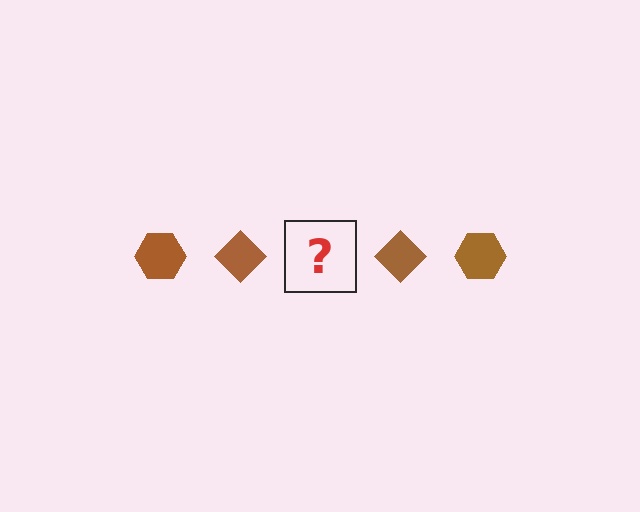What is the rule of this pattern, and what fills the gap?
The rule is that the pattern cycles through hexagon, diamond shapes in brown. The gap should be filled with a brown hexagon.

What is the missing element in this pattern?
The missing element is a brown hexagon.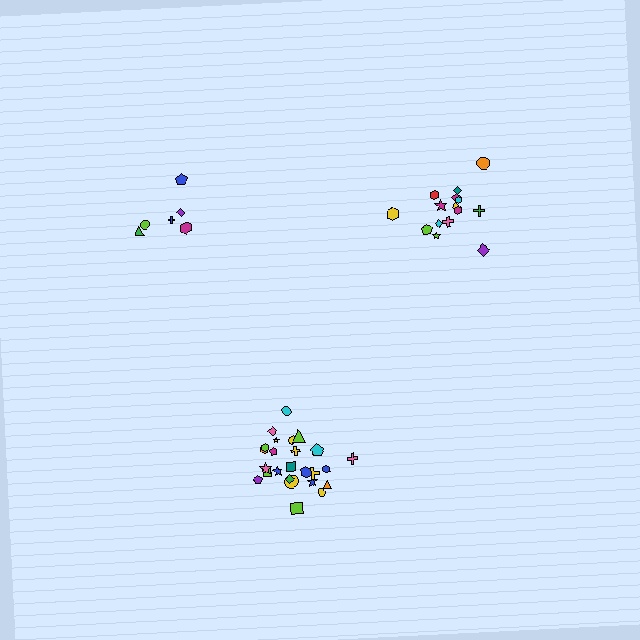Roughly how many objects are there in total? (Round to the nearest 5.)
Roughly 45 objects in total.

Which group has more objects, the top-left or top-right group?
The top-right group.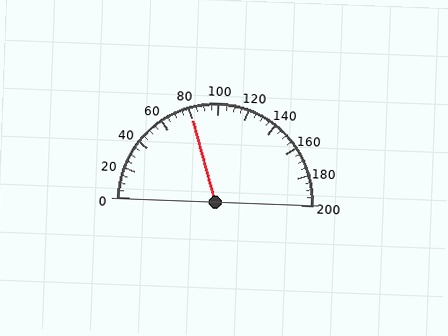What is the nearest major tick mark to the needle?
The nearest major tick mark is 80.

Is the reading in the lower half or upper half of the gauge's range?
The reading is in the lower half of the range (0 to 200).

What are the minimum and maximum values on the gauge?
The gauge ranges from 0 to 200.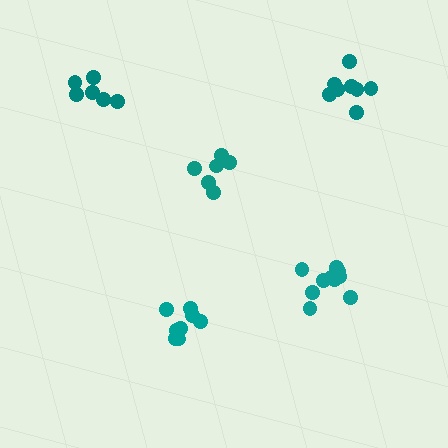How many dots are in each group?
Group 1: 8 dots, Group 2: 6 dots, Group 3: 10 dots, Group 4: 6 dots, Group 5: 9 dots (39 total).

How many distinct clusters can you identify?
There are 5 distinct clusters.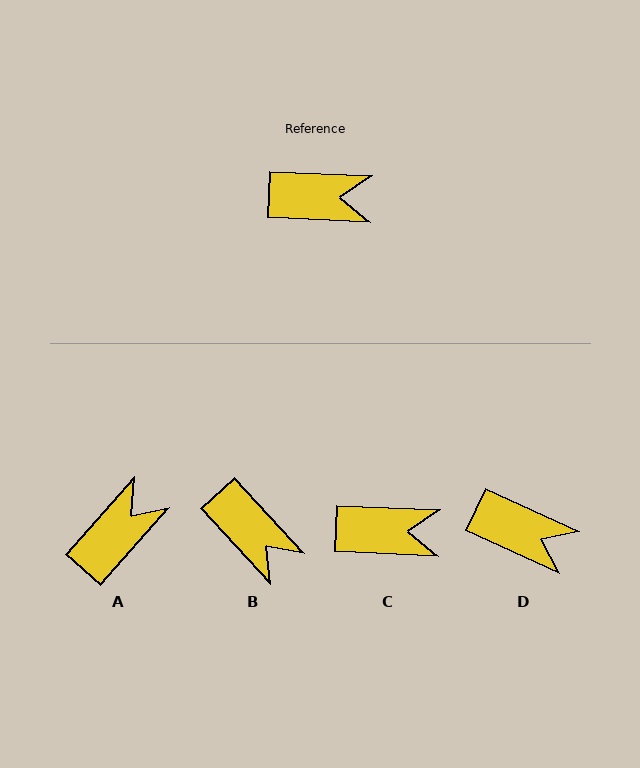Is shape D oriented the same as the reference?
No, it is off by about 22 degrees.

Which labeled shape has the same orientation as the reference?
C.